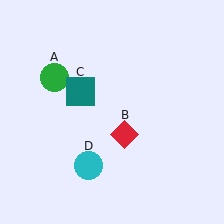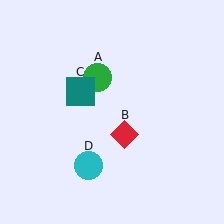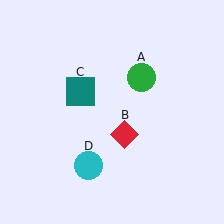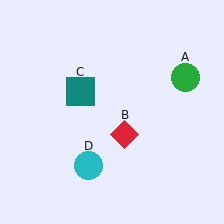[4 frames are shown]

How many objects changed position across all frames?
1 object changed position: green circle (object A).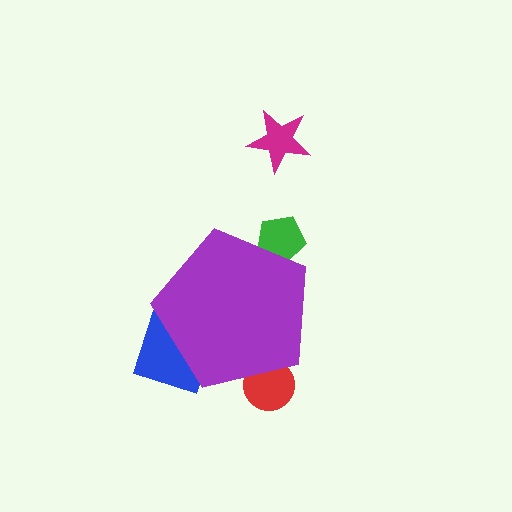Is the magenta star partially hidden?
No, the magenta star is fully visible.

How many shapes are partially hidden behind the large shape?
3 shapes are partially hidden.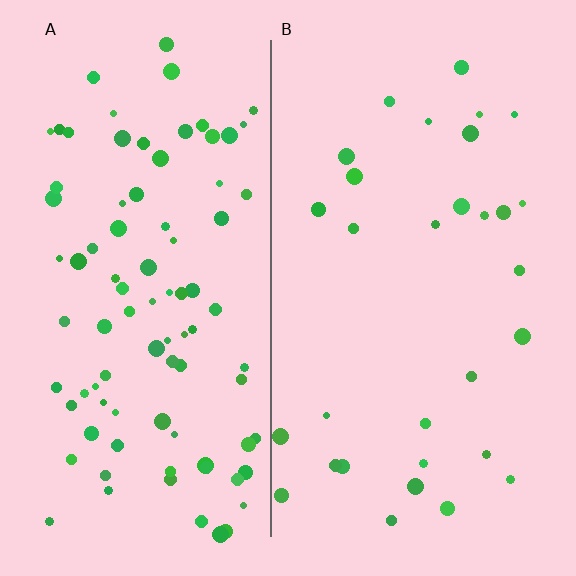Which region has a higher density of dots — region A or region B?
A (the left).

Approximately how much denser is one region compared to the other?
Approximately 2.9× — region A over region B.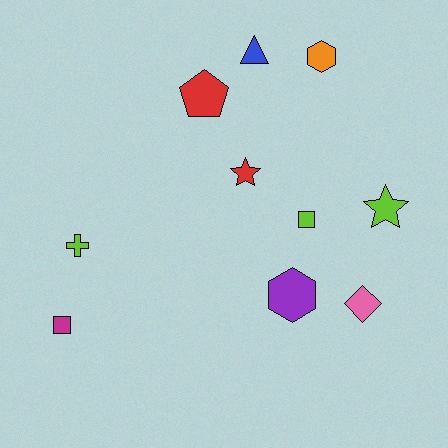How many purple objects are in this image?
There is 1 purple object.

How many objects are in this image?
There are 10 objects.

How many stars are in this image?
There are 2 stars.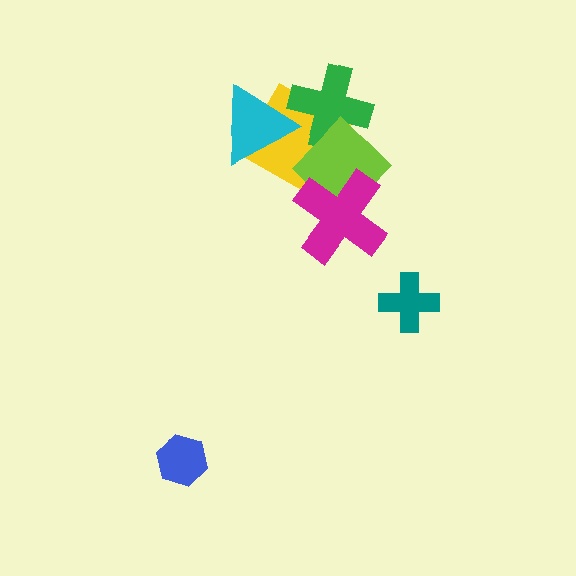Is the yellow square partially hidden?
Yes, it is partially covered by another shape.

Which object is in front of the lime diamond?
The magenta cross is in front of the lime diamond.